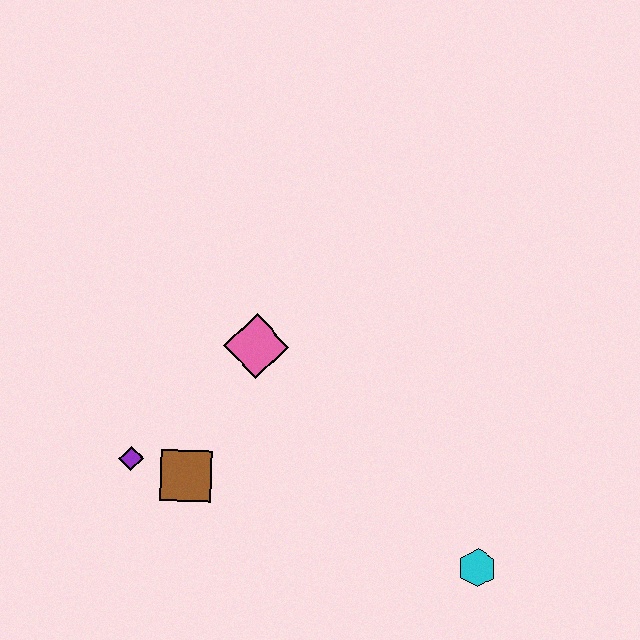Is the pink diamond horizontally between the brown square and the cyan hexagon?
Yes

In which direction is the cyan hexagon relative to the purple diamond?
The cyan hexagon is to the right of the purple diamond.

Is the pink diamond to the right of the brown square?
Yes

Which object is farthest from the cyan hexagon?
The purple diamond is farthest from the cyan hexagon.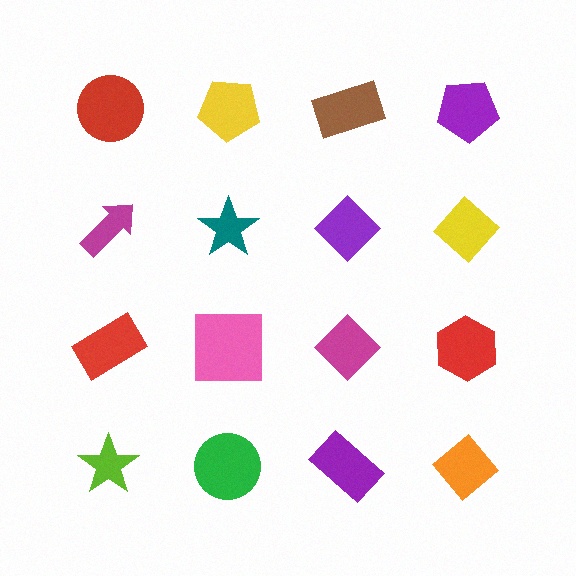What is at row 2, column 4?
A yellow diamond.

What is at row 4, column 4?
An orange diamond.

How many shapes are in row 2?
4 shapes.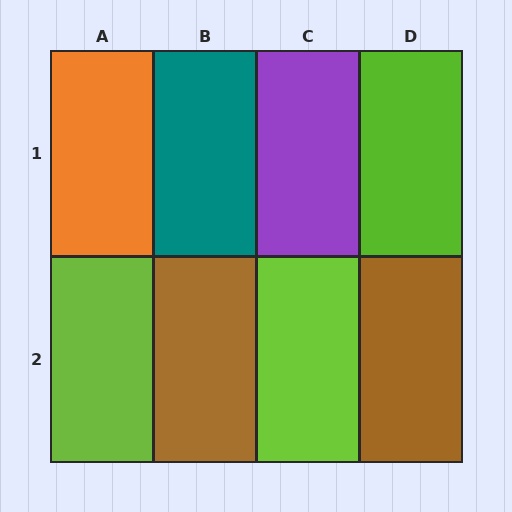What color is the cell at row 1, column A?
Orange.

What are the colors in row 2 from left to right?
Lime, brown, lime, brown.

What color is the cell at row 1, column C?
Purple.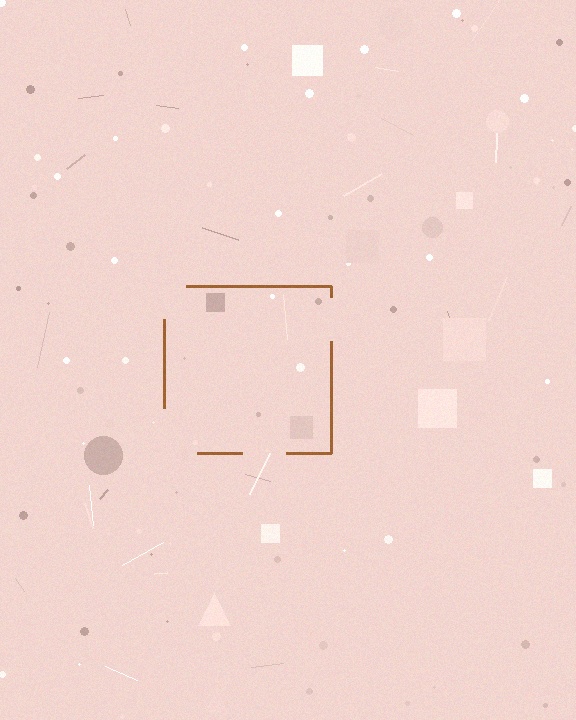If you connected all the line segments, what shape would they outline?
They would outline a square.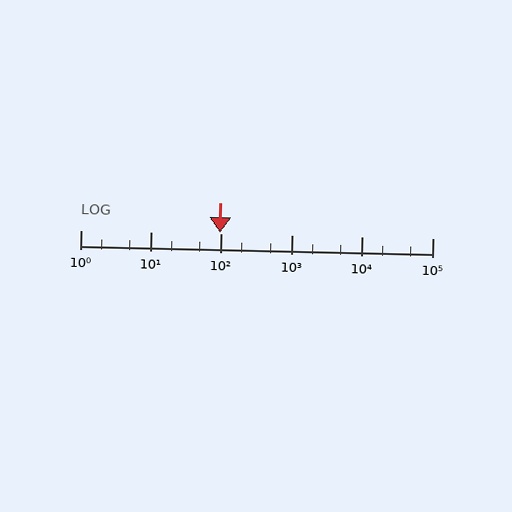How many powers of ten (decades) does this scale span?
The scale spans 5 decades, from 1 to 100000.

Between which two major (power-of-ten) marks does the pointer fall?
The pointer is between 10 and 100.